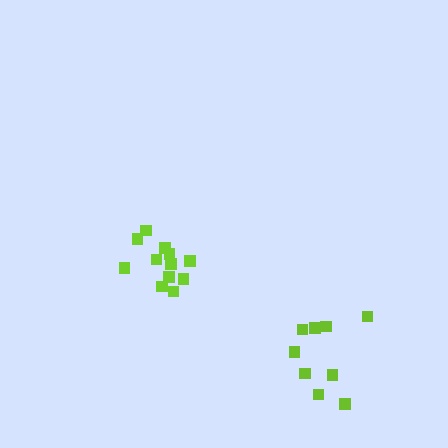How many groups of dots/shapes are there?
There are 2 groups.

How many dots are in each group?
Group 1: 9 dots, Group 2: 12 dots (21 total).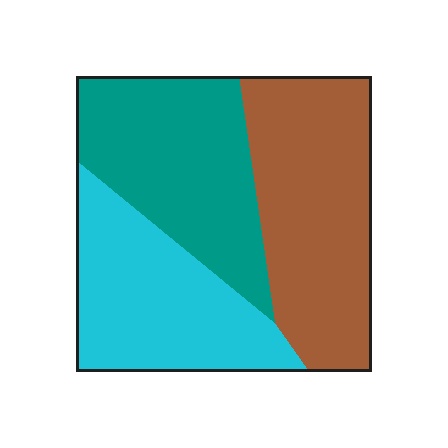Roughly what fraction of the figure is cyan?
Cyan takes up about one third (1/3) of the figure.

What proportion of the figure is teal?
Teal takes up about one third (1/3) of the figure.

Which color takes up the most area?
Brown, at roughly 35%.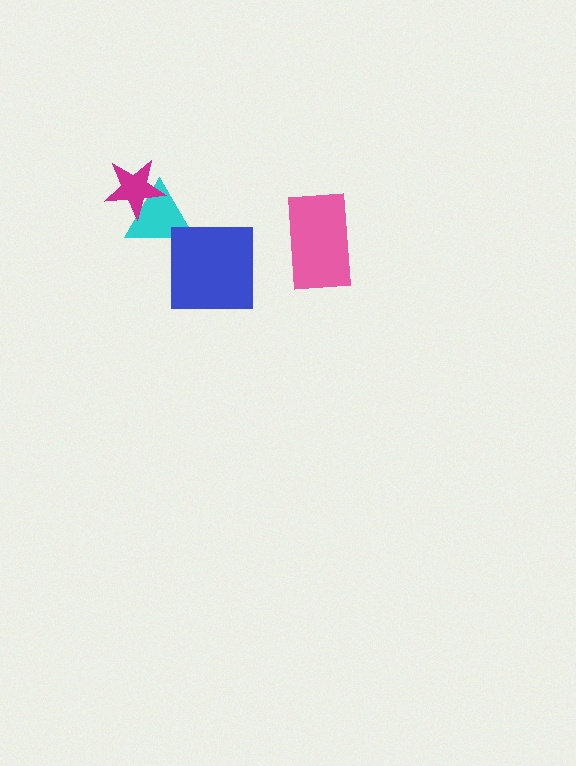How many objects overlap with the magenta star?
1 object overlaps with the magenta star.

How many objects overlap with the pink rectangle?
0 objects overlap with the pink rectangle.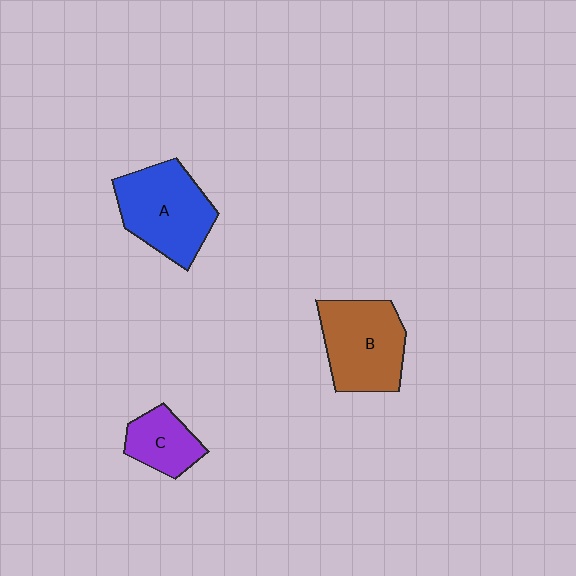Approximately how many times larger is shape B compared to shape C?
Approximately 1.8 times.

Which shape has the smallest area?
Shape C (purple).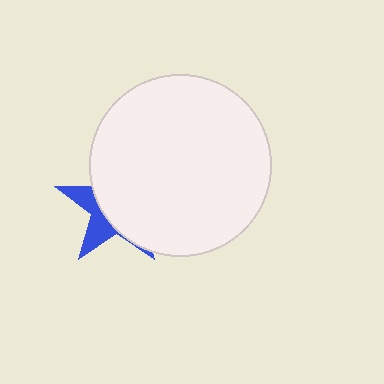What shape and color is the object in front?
The object in front is a white circle.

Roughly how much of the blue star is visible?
A small part of it is visible (roughly 32%).